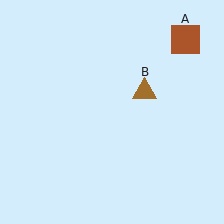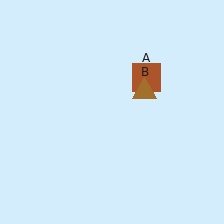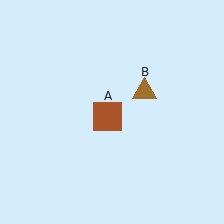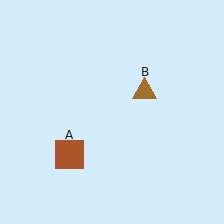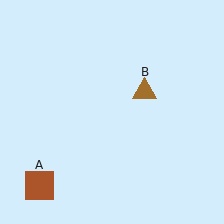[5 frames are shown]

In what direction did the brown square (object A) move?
The brown square (object A) moved down and to the left.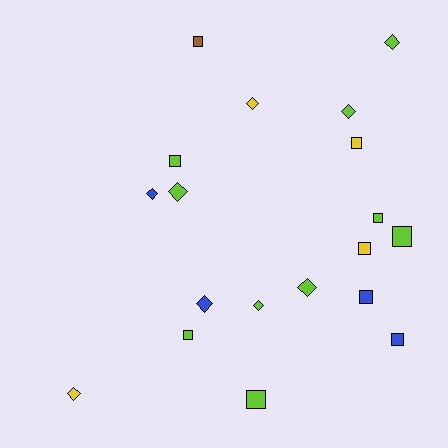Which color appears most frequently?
Lime, with 10 objects.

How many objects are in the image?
There are 19 objects.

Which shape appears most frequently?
Square, with 10 objects.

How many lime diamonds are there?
There are 5 lime diamonds.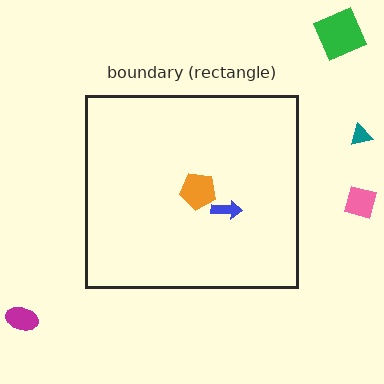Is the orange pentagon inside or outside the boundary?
Inside.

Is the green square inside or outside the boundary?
Outside.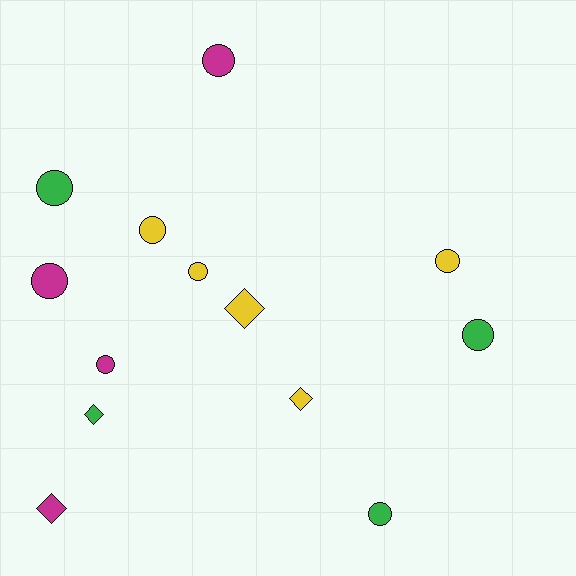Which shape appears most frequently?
Circle, with 9 objects.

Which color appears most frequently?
Yellow, with 5 objects.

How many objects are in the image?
There are 13 objects.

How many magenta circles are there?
There are 3 magenta circles.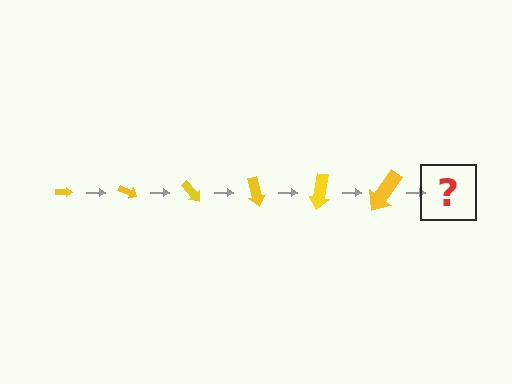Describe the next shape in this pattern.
It should be an arrow, larger than the previous one and rotated 150 degrees from the start.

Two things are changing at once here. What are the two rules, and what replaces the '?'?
The two rules are that the arrow grows larger each step and it rotates 25 degrees each step. The '?' should be an arrow, larger than the previous one and rotated 150 degrees from the start.